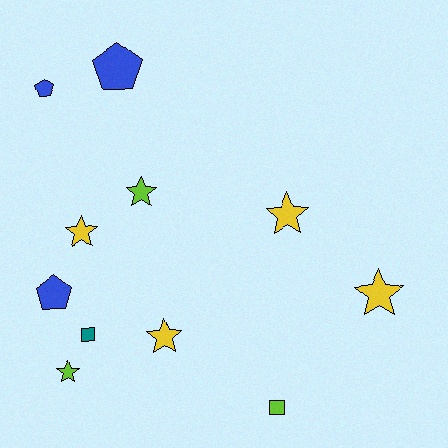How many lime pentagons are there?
There are no lime pentagons.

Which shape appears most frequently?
Star, with 6 objects.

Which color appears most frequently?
Yellow, with 4 objects.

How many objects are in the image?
There are 11 objects.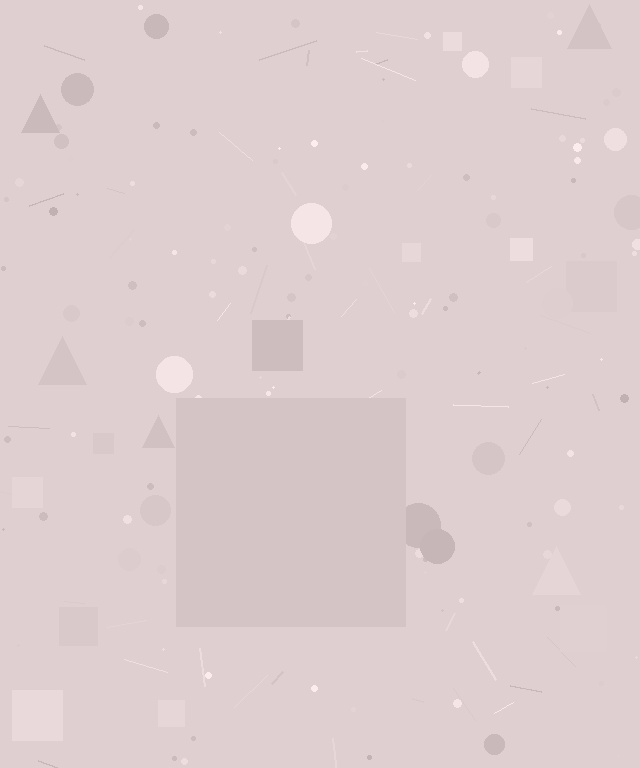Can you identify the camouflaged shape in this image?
The camouflaged shape is a square.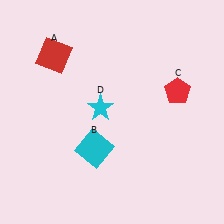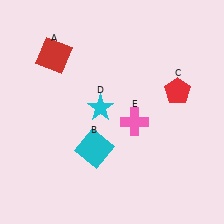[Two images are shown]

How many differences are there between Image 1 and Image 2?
There is 1 difference between the two images.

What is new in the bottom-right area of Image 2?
A pink cross (E) was added in the bottom-right area of Image 2.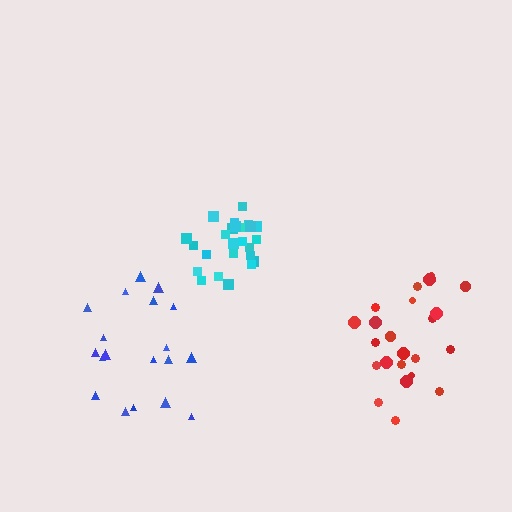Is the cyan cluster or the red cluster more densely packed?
Cyan.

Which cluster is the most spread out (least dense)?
Blue.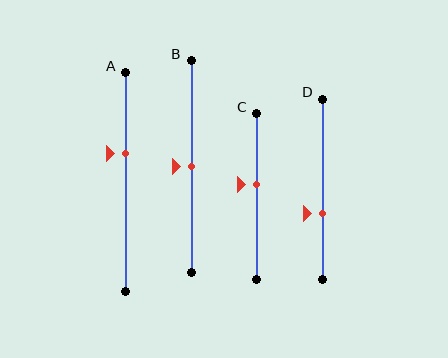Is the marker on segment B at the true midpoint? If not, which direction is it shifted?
Yes, the marker on segment B is at the true midpoint.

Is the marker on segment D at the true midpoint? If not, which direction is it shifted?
No, the marker on segment D is shifted downward by about 13% of the segment length.